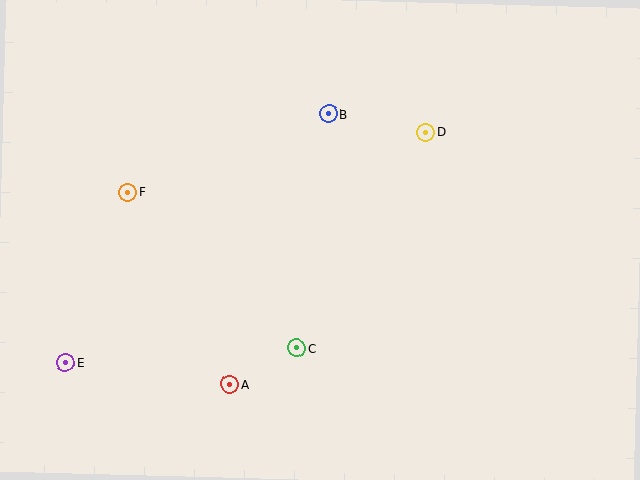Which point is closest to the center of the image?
Point C at (297, 348) is closest to the center.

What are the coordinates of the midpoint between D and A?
The midpoint between D and A is at (328, 258).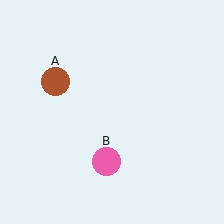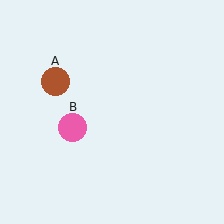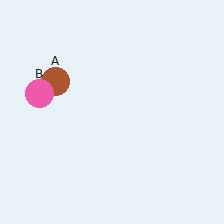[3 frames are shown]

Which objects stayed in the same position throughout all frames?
Brown circle (object A) remained stationary.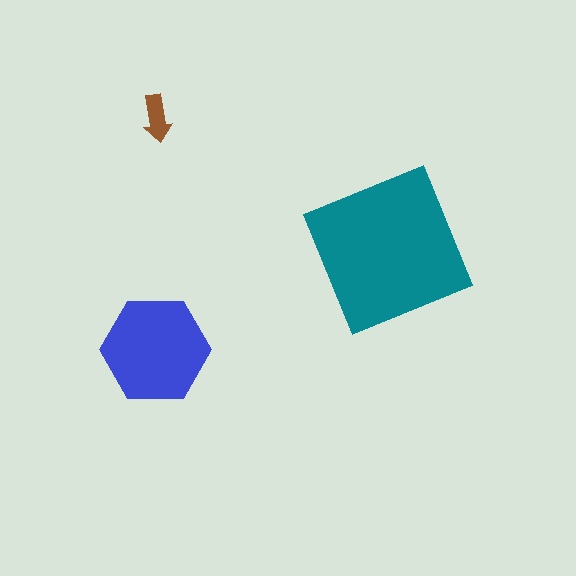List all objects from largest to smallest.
The teal square, the blue hexagon, the brown arrow.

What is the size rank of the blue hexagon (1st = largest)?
2nd.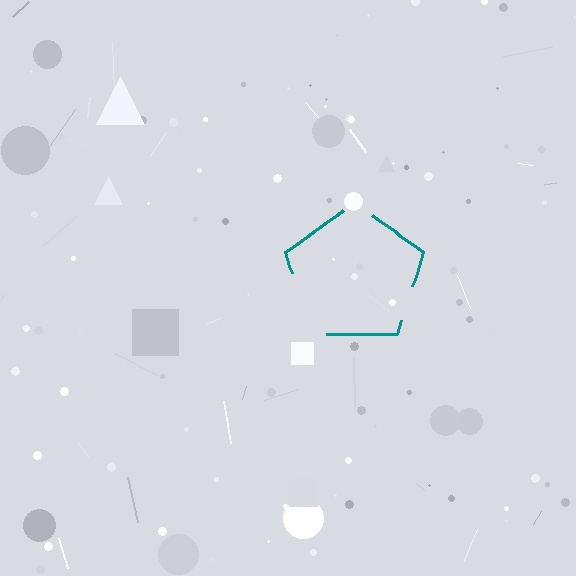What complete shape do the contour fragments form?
The contour fragments form a pentagon.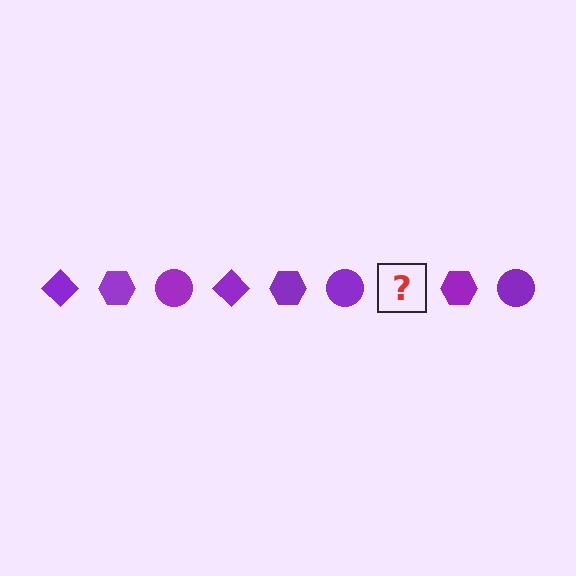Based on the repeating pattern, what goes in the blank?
The blank should be a purple diamond.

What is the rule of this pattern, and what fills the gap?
The rule is that the pattern cycles through diamond, hexagon, circle shapes in purple. The gap should be filled with a purple diamond.